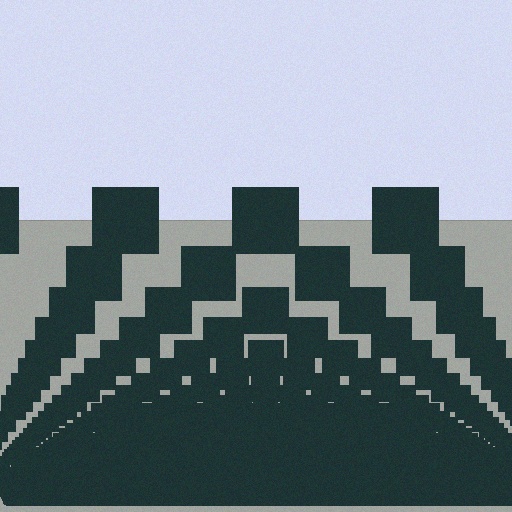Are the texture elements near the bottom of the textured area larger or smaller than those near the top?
Smaller. The gradient is inverted — elements near the bottom are smaller and denser.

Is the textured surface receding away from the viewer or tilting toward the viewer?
The surface appears to tilt toward the viewer. Texture elements get larger and sparser toward the top.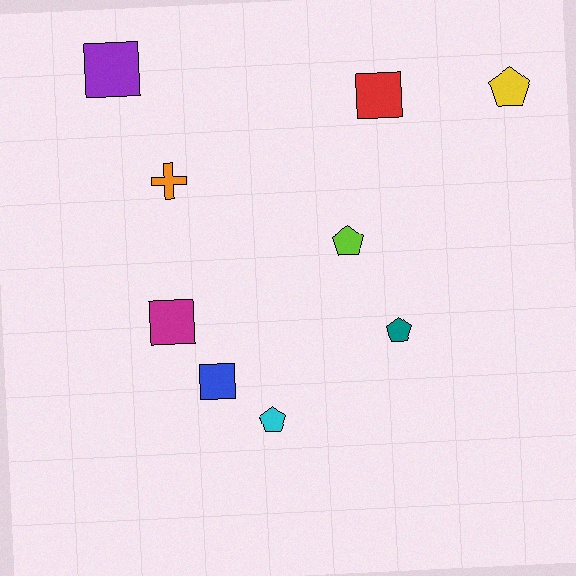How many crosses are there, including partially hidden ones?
There is 1 cross.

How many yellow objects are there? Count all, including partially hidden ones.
There is 1 yellow object.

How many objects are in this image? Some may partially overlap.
There are 9 objects.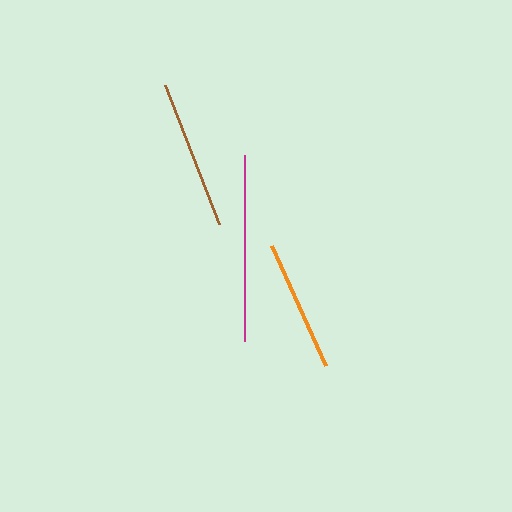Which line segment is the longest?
The magenta line is the longest at approximately 185 pixels.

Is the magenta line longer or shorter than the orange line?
The magenta line is longer than the orange line.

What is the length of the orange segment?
The orange segment is approximately 132 pixels long.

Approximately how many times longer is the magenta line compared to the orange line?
The magenta line is approximately 1.4 times the length of the orange line.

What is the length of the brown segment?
The brown segment is approximately 149 pixels long.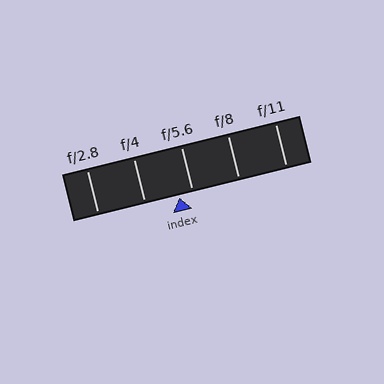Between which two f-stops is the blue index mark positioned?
The index mark is between f/4 and f/5.6.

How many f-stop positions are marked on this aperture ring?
There are 5 f-stop positions marked.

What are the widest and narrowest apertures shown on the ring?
The widest aperture shown is f/2.8 and the narrowest is f/11.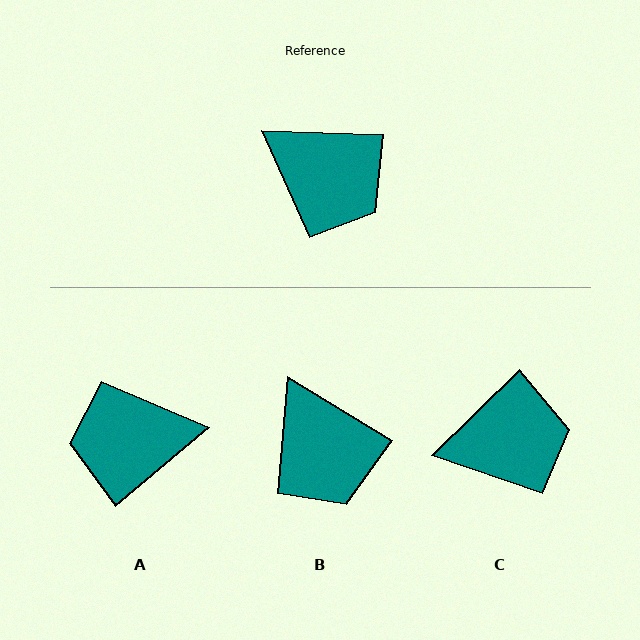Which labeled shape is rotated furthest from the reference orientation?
A, about 138 degrees away.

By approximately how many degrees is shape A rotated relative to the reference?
Approximately 138 degrees clockwise.